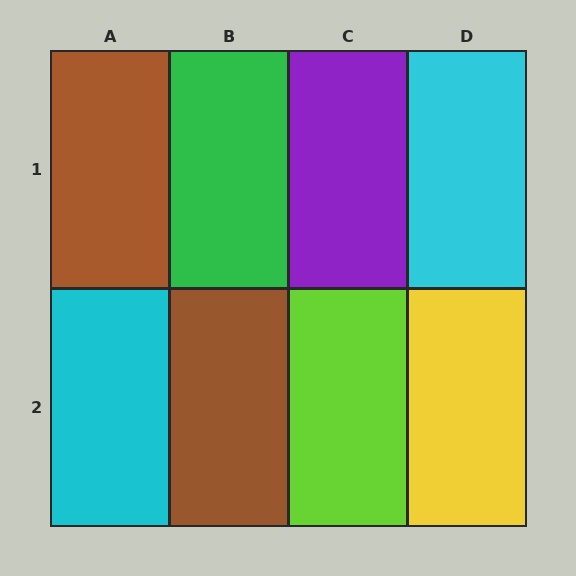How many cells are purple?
1 cell is purple.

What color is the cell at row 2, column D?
Yellow.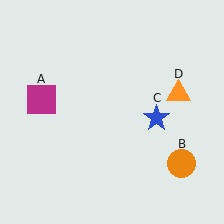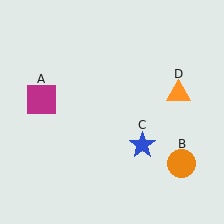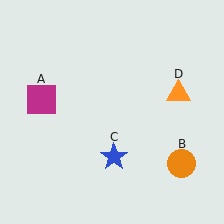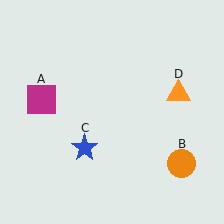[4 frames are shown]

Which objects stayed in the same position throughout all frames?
Magenta square (object A) and orange circle (object B) and orange triangle (object D) remained stationary.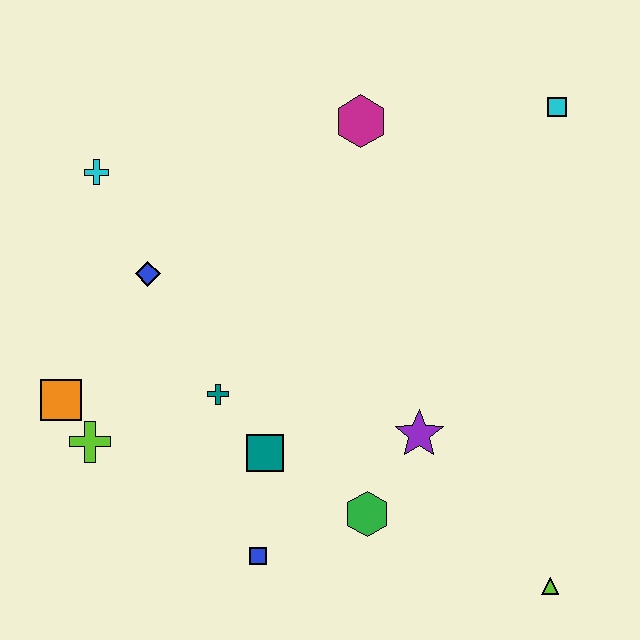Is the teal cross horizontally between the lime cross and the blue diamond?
No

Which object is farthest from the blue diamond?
The lime triangle is farthest from the blue diamond.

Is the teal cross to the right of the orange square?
Yes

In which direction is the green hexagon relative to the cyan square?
The green hexagon is below the cyan square.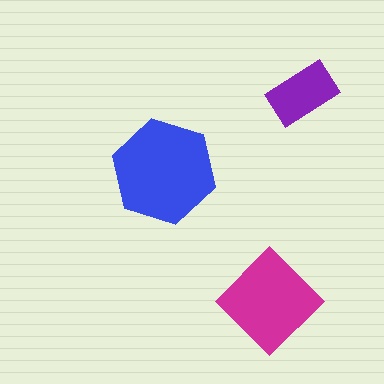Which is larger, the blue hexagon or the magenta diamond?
The blue hexagon.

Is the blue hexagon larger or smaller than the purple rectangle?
Larger.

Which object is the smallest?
The purple rectangle.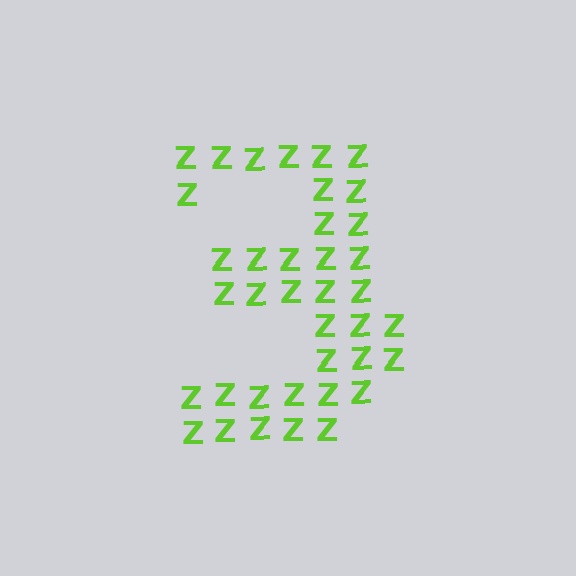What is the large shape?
The large shape is the digit 3.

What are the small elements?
The small elements are letter Z's.